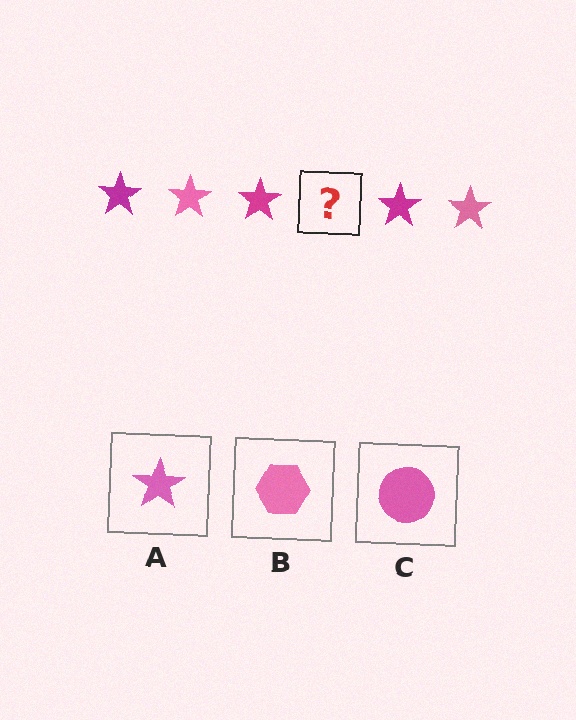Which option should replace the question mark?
Option A.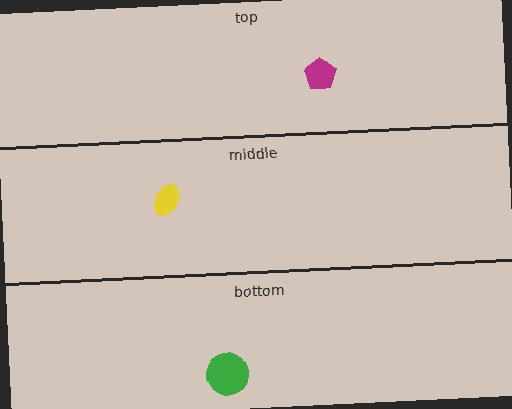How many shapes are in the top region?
1.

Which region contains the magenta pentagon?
The top region.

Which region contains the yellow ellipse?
The middle region.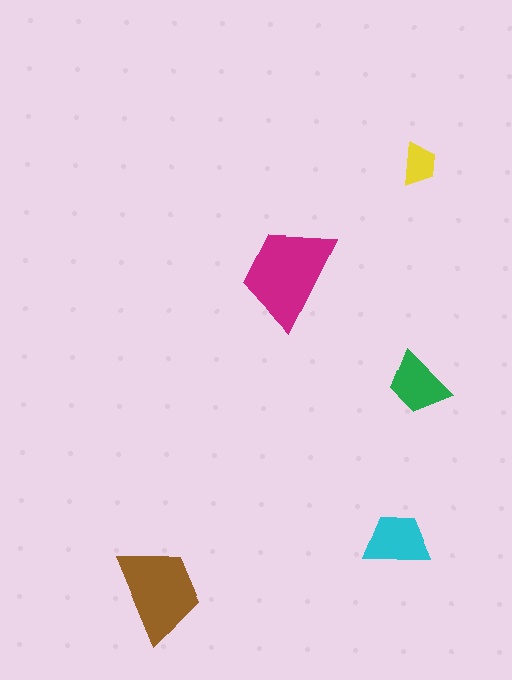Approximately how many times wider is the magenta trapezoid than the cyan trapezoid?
About 1.5 times wider.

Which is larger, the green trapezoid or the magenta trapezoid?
The magenta one.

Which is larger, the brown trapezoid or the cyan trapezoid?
The brown one.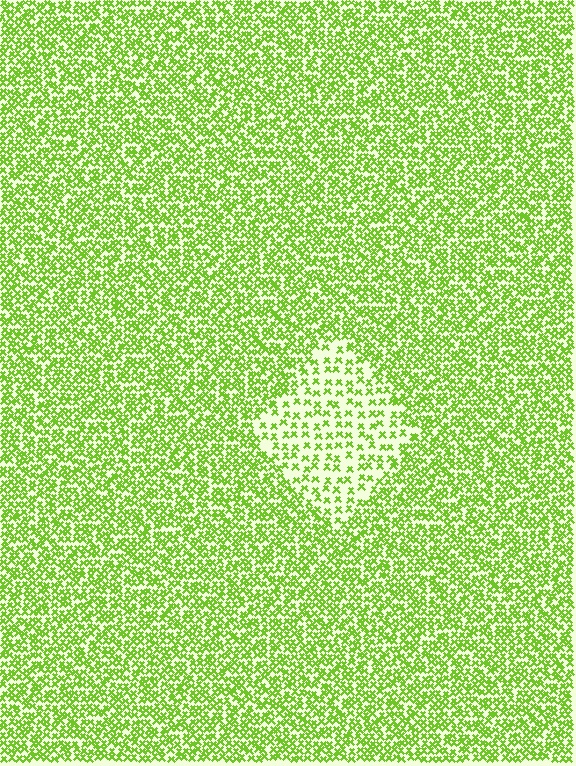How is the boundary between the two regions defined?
The boundary is defined by a change in element density (approximately 2.2x ratio). All elements are the same color, size, and shape.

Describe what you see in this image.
The image contains small lime elements arranged at two different densities. A diamond-shaped region is visible where the elements are less densely packed than the surrounding area.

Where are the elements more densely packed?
The elements are more densely packed outside the diamond boundary.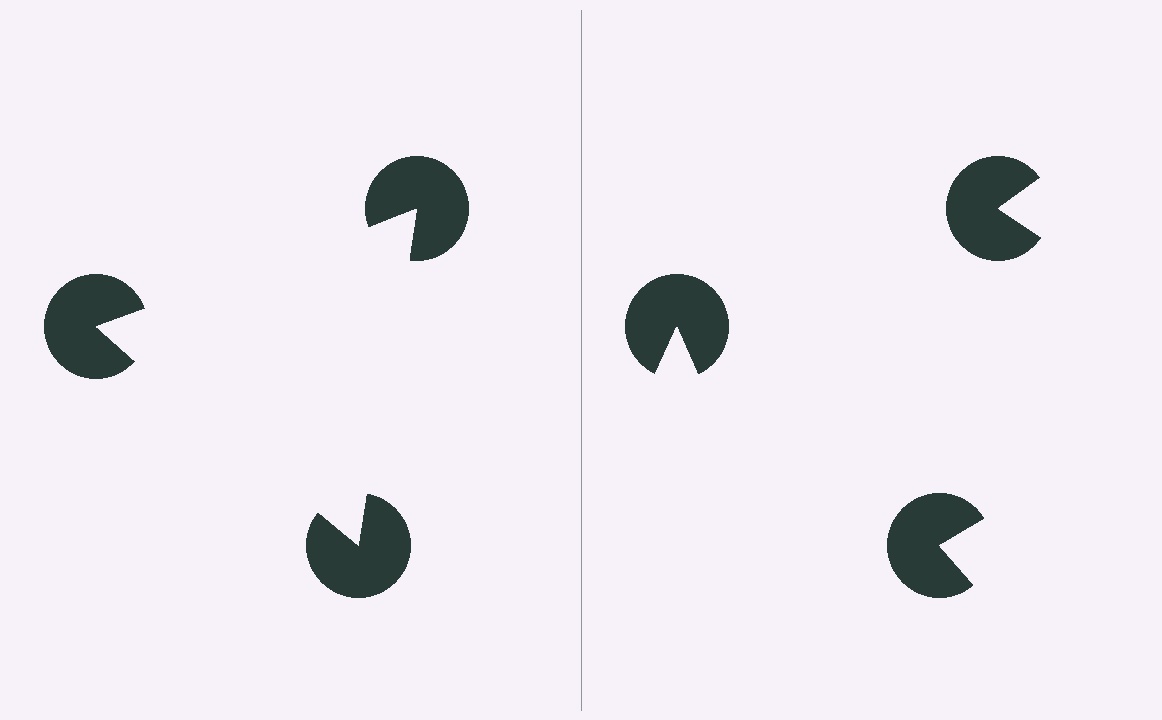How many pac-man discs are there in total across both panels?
6 — 3 on each side.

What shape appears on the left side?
An illusory triangle.